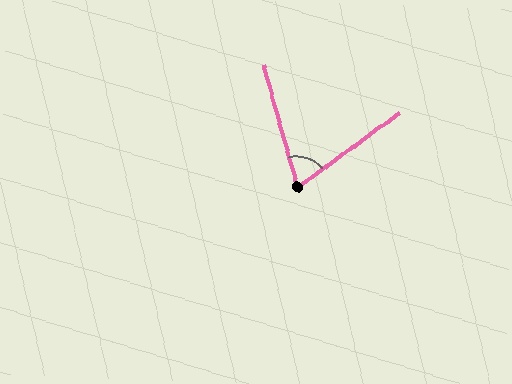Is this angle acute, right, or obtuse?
It is acute.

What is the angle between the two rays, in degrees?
Approximately 70 degrees.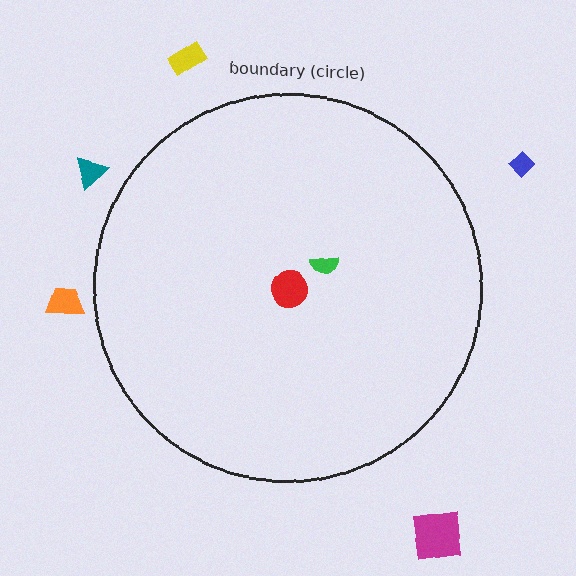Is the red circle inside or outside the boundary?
Inside.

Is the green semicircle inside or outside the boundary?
Inside.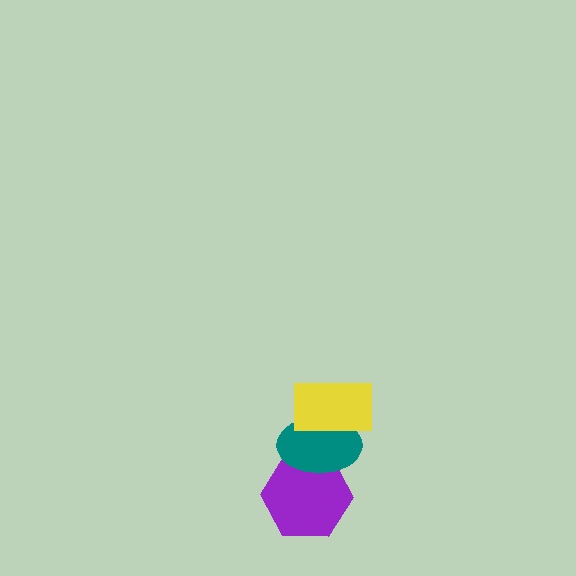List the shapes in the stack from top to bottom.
From top to bottom: the yellow rectangle, the teal ellipse, the purple hexagon.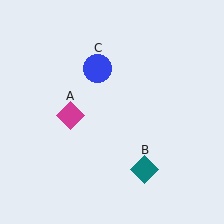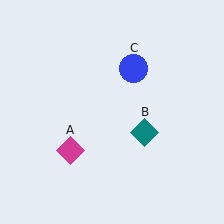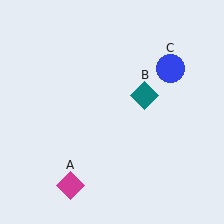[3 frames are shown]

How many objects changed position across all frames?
3 objects changed position: magenta diamond (object A), teal diamond (object B), blue circle (object C).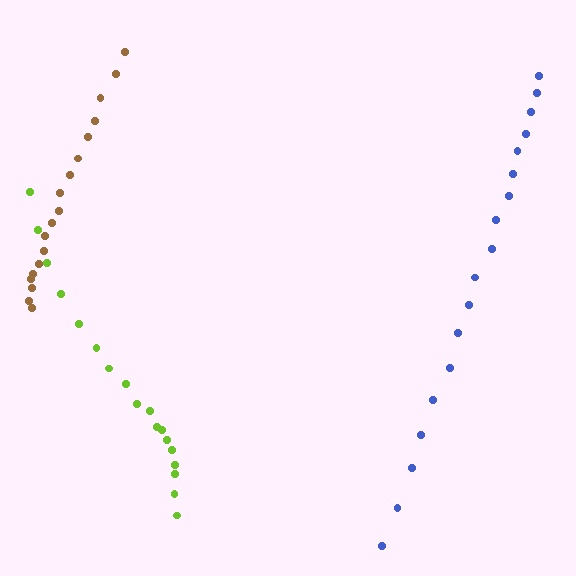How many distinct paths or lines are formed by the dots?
There are 3 distinct paths.